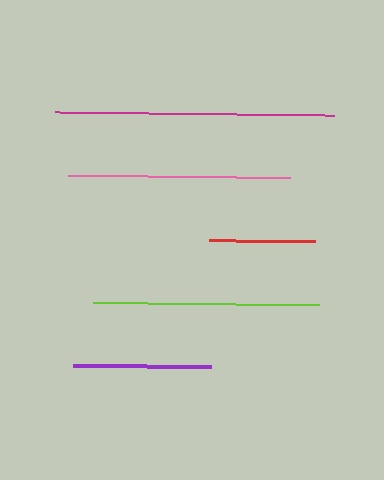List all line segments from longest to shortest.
From longest to shortest: magenta, lime, pink, purple, red.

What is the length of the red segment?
The red segment is approximately 107 pixels long.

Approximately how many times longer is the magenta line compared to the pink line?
The magenta line is approximately 1.3 times the length of the pink line.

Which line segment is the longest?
The magenta line is the longest at approximately 279 pixels.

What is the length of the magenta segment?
The magenta segment is approximately 279 pixels long.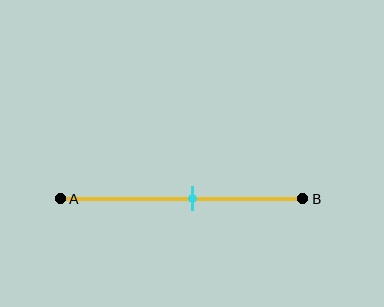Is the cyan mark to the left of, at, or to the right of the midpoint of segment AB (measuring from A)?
The cyan mark is to the right of the midpoint of segment AB.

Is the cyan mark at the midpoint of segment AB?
No, the mark is at about 55% from A, not at the 50% midpoint.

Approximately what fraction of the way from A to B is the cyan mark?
The cyan mark is approximately 55% of the way from A to B.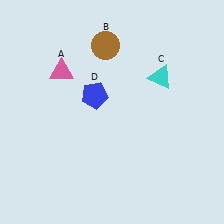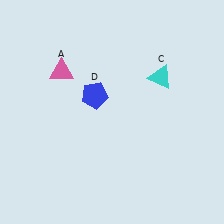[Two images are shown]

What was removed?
The brown circle (B) was removed in Image 2.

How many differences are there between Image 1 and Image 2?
There is 1 difference between the two images.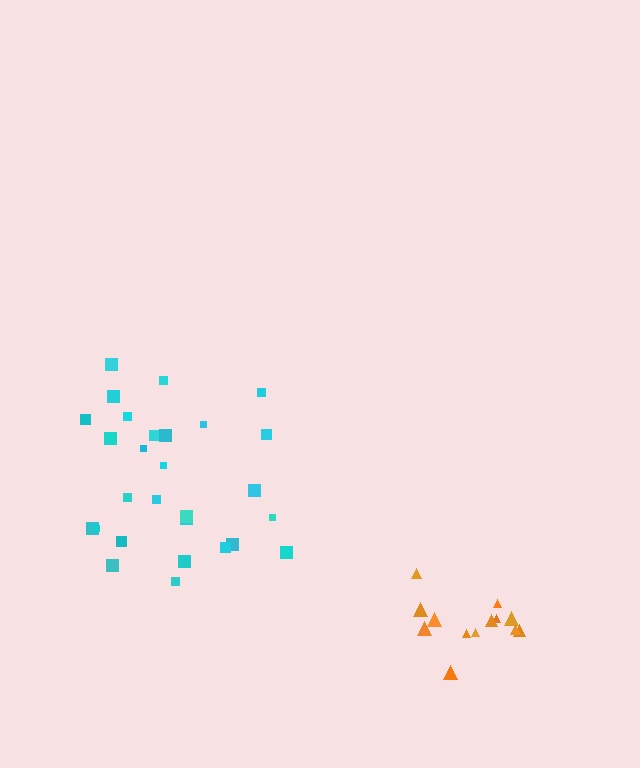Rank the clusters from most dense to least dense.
orange, cyan.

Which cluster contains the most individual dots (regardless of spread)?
Cyan (28).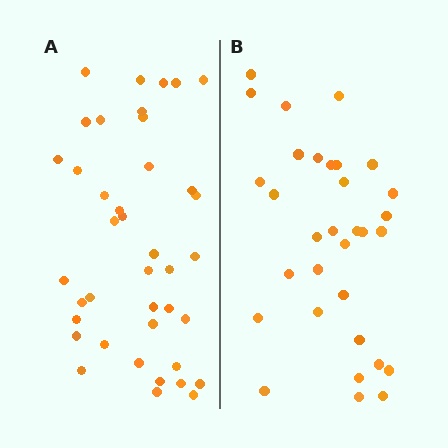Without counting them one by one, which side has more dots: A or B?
Region A (the left region) has more dots.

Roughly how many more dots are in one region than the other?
Region A has roughly 8 or so more dots than region B.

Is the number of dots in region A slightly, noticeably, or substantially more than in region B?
Region A has noticeably more, but not dramatically so. The ratio is roughly 1.2 to 1.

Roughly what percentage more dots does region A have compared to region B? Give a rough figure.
About 25% more.